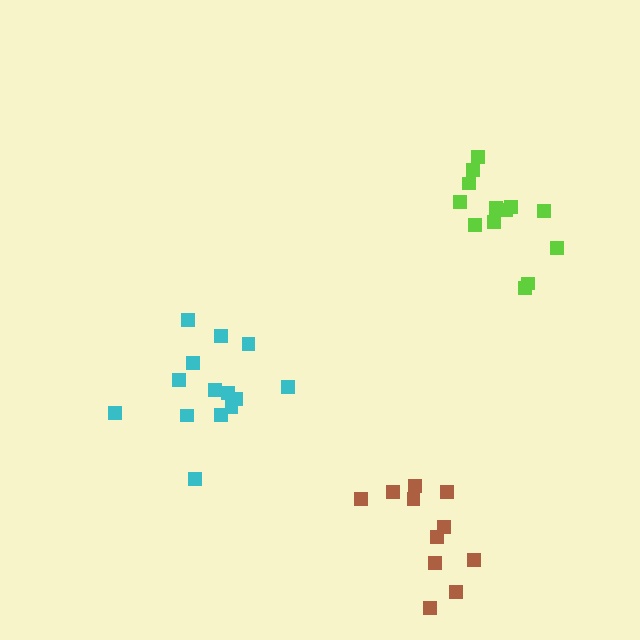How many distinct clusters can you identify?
There are 3 distinct clusters.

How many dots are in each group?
Group 1: 13 dots, Group 2: 11 dots, Group 3: 14 dots (38 total).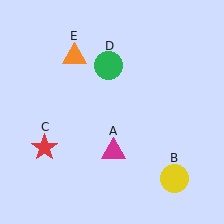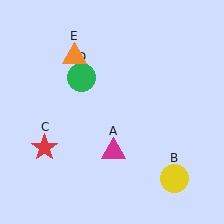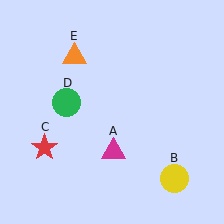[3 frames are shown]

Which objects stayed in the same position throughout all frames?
Magenta triangle (object A) and yellow circle (object B) and red star (object C) and orange triangle (object E) remained stationary.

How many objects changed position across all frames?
1 object changed position: green circle (object D).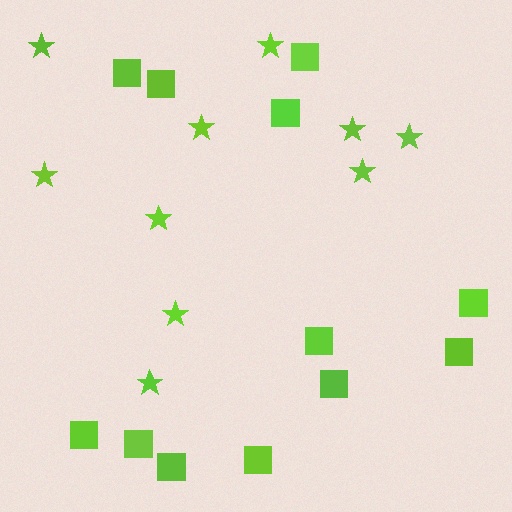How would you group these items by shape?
There are 2 groups: one group of stars (10) and one group of squares (12).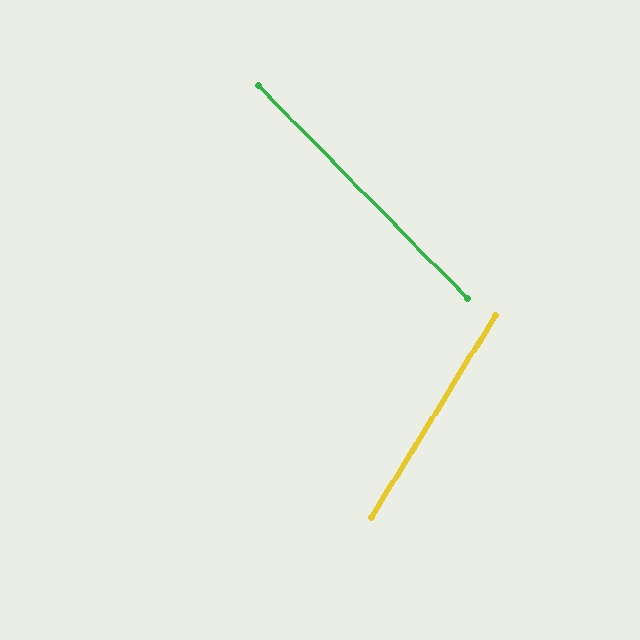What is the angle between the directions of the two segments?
Approximately 76 degrees.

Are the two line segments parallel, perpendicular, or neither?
Neither parallel nor perpendicular — they differ by about 76°.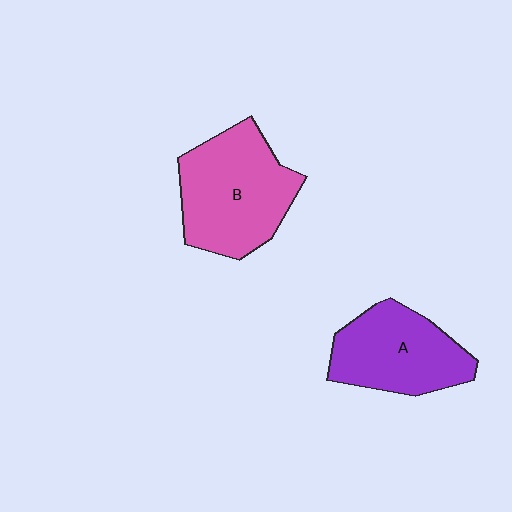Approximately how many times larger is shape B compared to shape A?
Approximately 1.2 times.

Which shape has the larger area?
Shape B (pink).